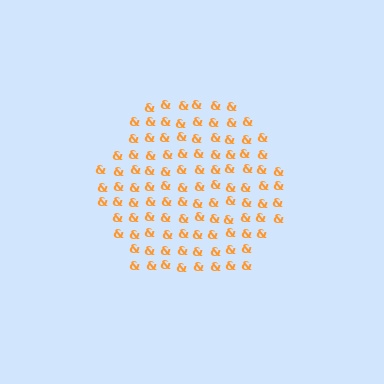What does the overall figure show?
The overall figure shows a hexagon.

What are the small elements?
The small elements are ampersands.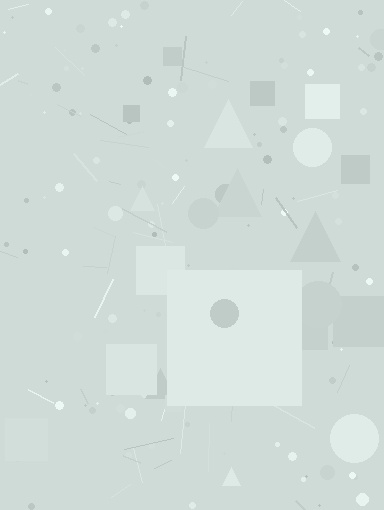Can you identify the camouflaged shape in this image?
The camouflaged shape is a square.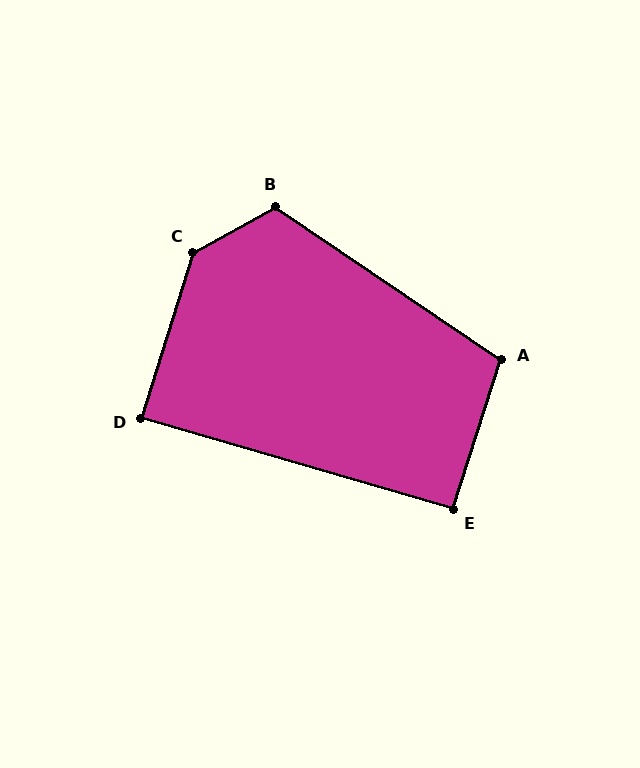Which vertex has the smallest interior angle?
D, at approximately 89 degrees.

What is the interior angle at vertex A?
Approximately 106 degrees (obtuse).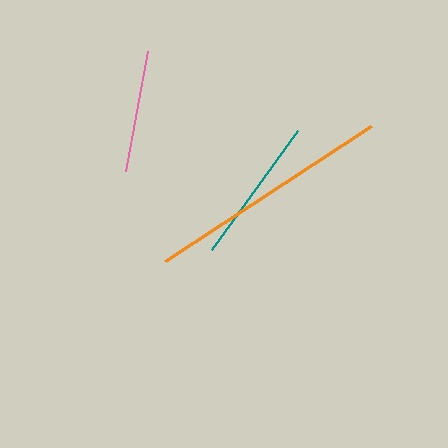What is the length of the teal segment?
The teal segment is approximately 147 pixels long.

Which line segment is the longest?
The orange line is the longest at approximately 246 pixels.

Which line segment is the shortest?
The pink line is the shortest at approximately 122 pixels.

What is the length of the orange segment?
The orange segment is approximately 246 pixels long.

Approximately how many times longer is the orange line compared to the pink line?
The orange line is approximately 2.0 times the length of the pink line.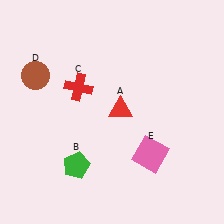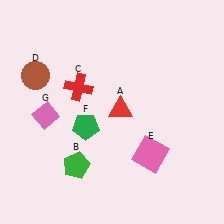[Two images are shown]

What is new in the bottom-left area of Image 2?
A pink diamond (G) was added in the bottom-left area of Image 2.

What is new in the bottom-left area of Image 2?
A green pentagon (F) was added in the bottom-left area of Image 2.